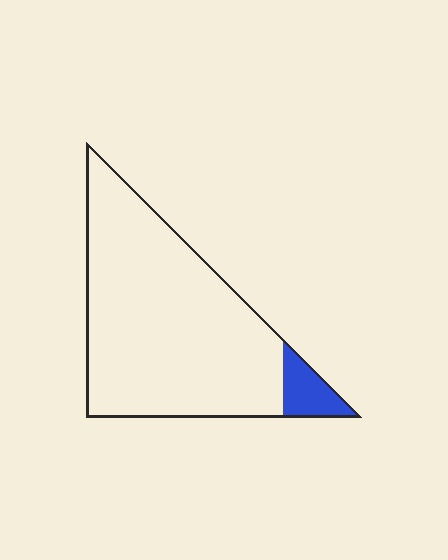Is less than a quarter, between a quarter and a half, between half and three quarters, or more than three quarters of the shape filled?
Less than a quarter.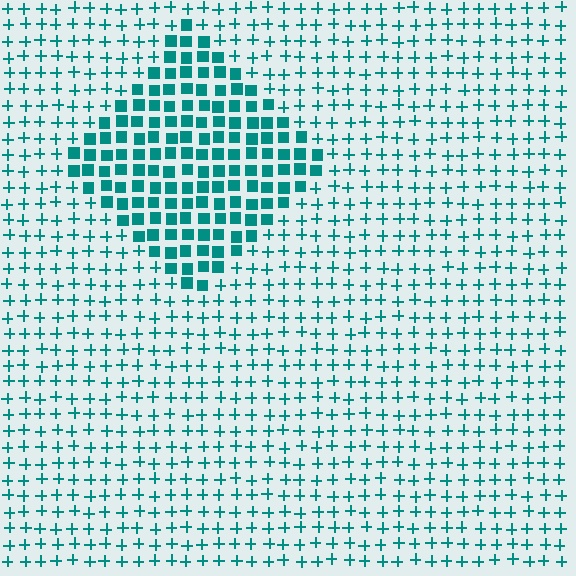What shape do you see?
I see a diamond.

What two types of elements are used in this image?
The image uses squares inside the diamond region and plus signs outside it.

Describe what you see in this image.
The image is filled with small teal elements arranged in a uniform grid. A diamond-shaped region contains squares, while the surrounding area contains plus signs. The boundary is defined purely by the change in element shape.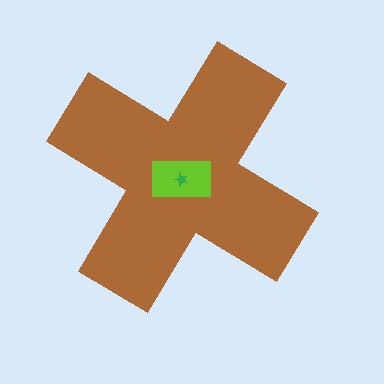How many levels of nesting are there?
3.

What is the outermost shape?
The brown cross.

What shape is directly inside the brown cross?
The lime rectangle.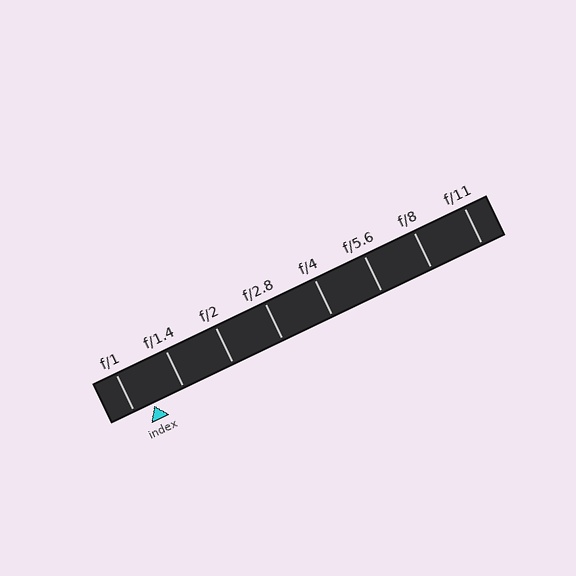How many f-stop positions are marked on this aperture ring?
There are 8 f-stop positions marked.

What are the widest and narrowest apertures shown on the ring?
The widest aperture shown is f/1 and the narrowest is f/11.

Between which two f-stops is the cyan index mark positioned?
The index mark is between f/1 and f/1.4.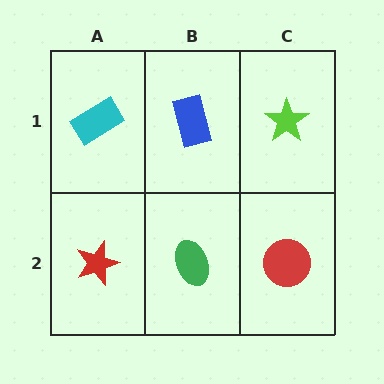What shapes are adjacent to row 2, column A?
A cyan rectangle (row 1, column A), a green ellipse (row 2, column B).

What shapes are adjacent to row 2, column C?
A lime star (row 1, column C), a green ellipse (row 2, column B).